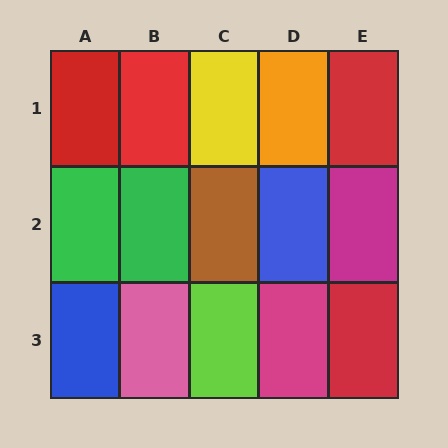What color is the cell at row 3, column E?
Red.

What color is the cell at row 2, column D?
Blue.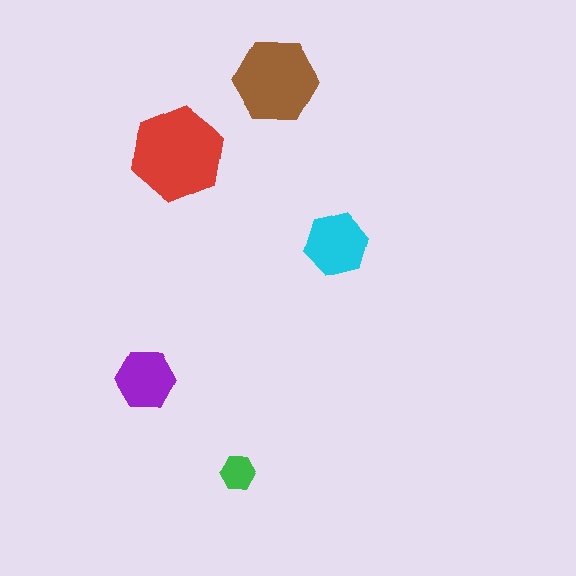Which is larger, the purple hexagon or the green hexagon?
The purple one.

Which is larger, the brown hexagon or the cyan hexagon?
The brown one.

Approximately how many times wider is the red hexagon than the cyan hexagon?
About 1.5 times wider.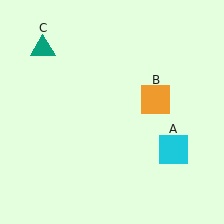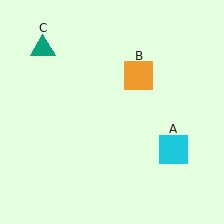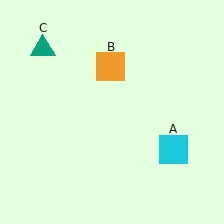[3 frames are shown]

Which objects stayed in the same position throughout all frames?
Cyan square (object A) and teal triangle (object C) remained stationary.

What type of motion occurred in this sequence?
The orange square (object B) rotated counterclockwise around the center of the scene.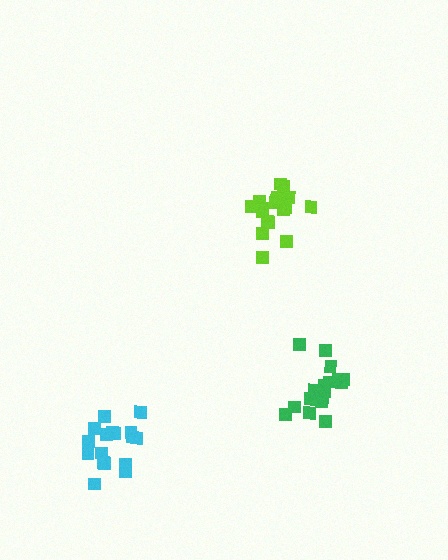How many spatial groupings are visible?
There are 3 spatial groupings.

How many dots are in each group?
Group 1: 17 dots, Group 2: 19 dots, Group 3: 18 dots (54 total).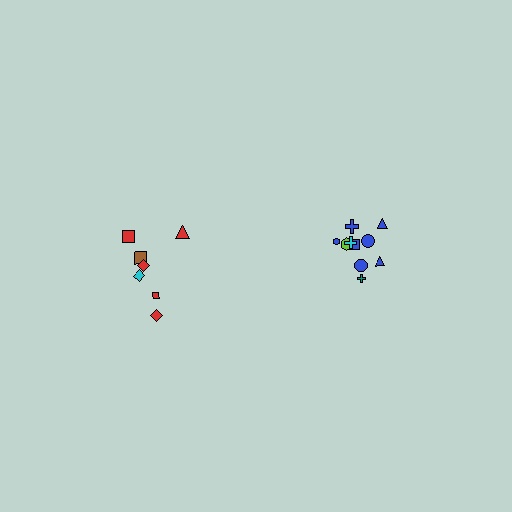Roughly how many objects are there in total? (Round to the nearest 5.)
Roughly 15 objects in total.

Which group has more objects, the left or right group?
The right group.